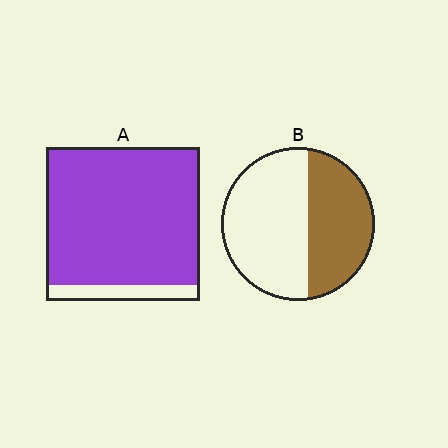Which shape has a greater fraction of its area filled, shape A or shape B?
Shape A.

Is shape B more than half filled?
No.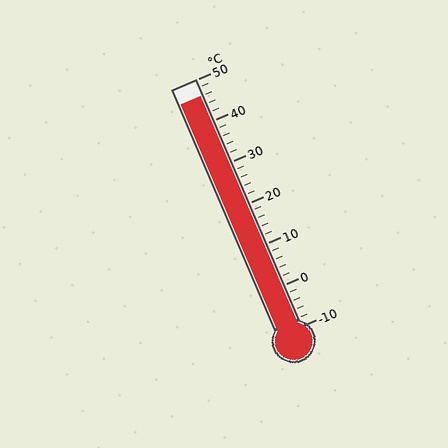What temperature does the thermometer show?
The thermometer shows approximately 46°C.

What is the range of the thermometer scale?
The thermometer scale ranges from -10°C to 50°C.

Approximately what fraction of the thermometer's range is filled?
The thermometer is filled to approximately 95% of its range.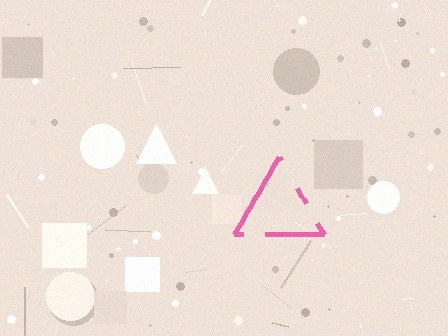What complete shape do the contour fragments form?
The contour fragments form a triangle.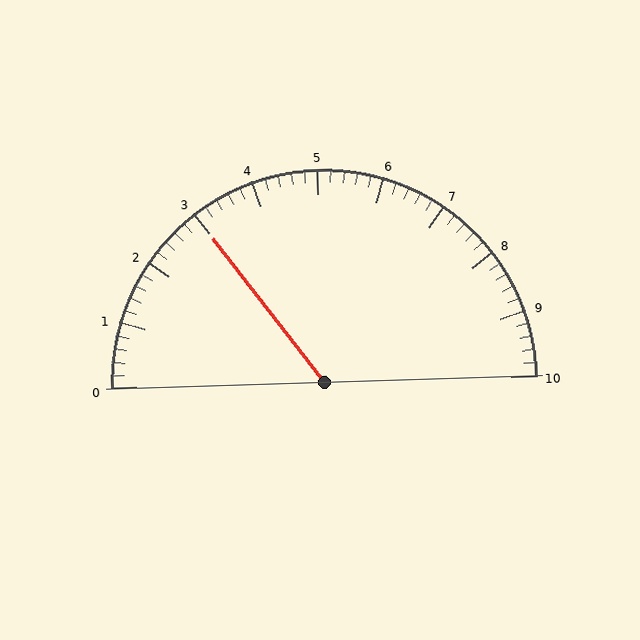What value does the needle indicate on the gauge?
The needle indicates approximately 3.0.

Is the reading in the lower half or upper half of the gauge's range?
The reading is in the lower half of the range (0 to 10).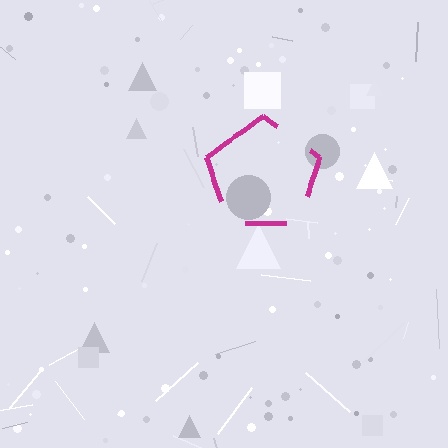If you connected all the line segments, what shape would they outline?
They would outline a pentagon.